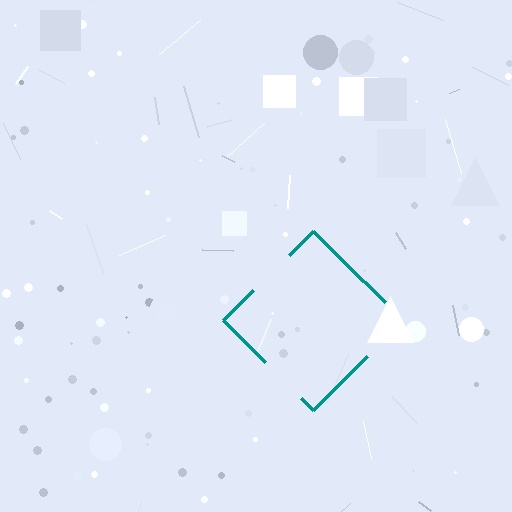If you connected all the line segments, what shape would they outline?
They would outline a diamond.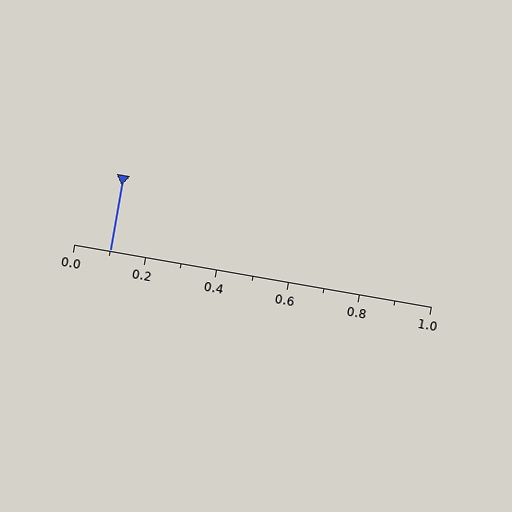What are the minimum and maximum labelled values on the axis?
The axis runs from 0.0 to 1.0.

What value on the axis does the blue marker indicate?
The marker indicates approximately 0.1.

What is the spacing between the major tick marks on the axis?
The major ticks are spaced 0.2 apart.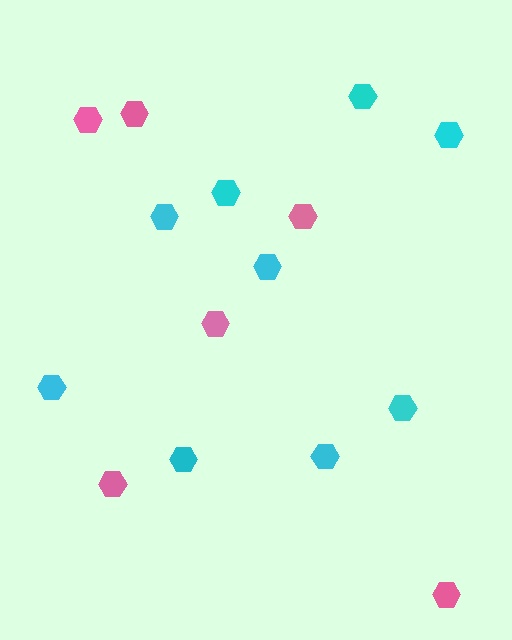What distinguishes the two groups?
There are 2 groups: one group of cyan hexagons (9) and one group of pink hexagons (6).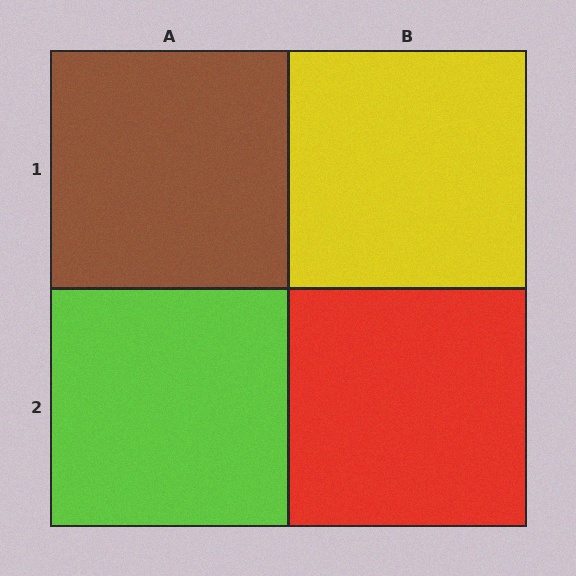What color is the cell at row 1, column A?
Brown.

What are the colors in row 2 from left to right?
Lime, red.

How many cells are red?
1 cell is red.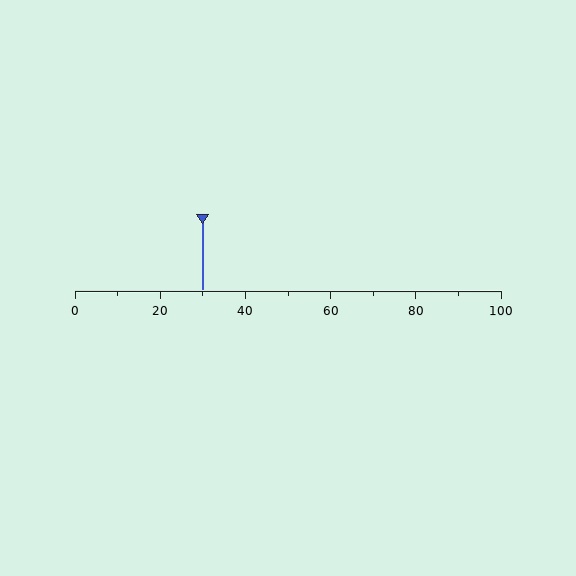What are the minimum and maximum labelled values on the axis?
The axis runs from 0 to 100.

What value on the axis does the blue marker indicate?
The marker indicates approximately 30.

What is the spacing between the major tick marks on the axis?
The major ticks are spaced 20 apart.